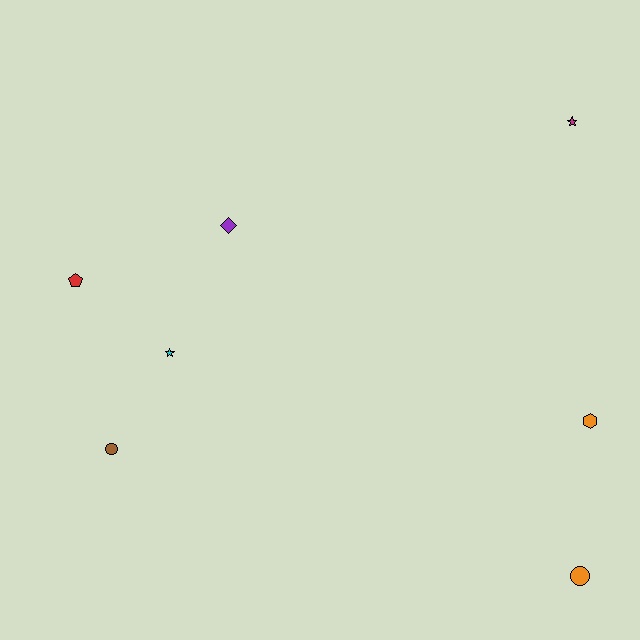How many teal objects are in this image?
There are no teal objects.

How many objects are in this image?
There are 7 objects.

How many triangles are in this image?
There are no triangles.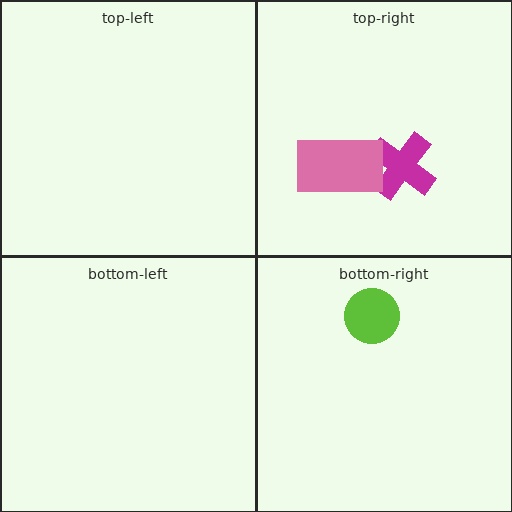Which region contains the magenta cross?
The top-right region.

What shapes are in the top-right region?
The magenta cross, the pink rectangle.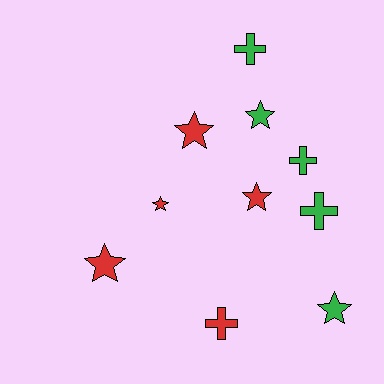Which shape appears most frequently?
Star, with 6 objects.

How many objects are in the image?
There are 10 objects.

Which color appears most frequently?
Red, with 5 objects.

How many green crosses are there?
There are 3 green crosses.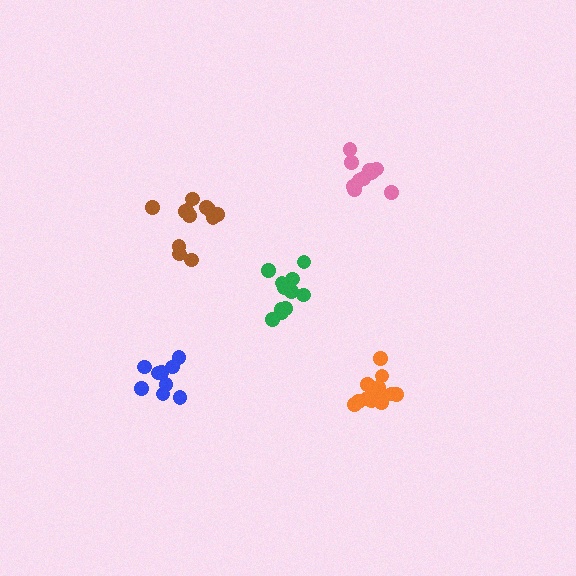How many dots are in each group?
Group 1: 11 dots, Group 2: 9 dots, Group 3: 12 dots, Group 4: 12 dots, Group 5: 13 dots (57 total).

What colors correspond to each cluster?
The clusters are colored: pink, blue, brown, green, orange.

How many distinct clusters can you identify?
There are 5 distinct clusters.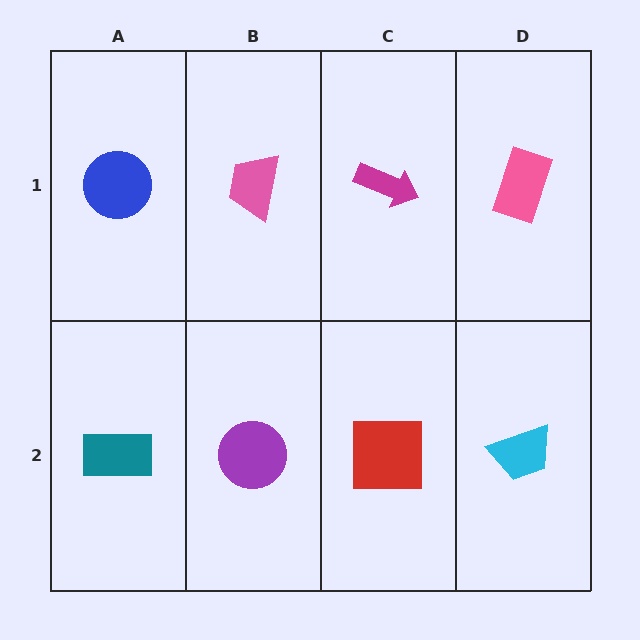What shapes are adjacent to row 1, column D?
A cyan trapezoid (row 2, column D), a magenta arrow (row 1, column C).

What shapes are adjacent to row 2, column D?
A pink rectangle (row 1, column D), a red square (row 2, column C).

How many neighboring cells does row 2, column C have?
3.